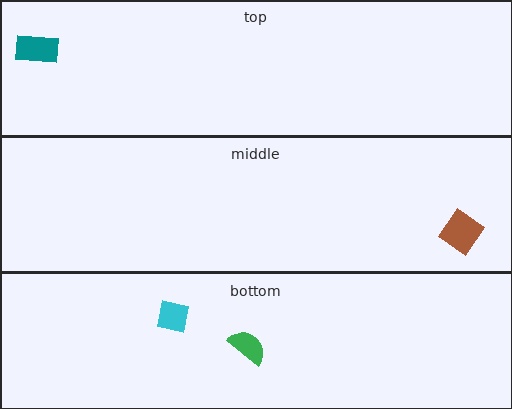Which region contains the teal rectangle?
The top region.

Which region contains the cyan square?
The bottom region.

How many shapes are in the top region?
1.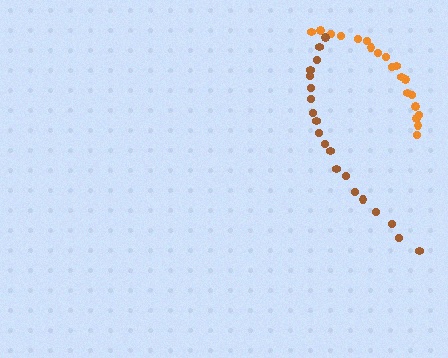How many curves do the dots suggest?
There are 2 distinct paths.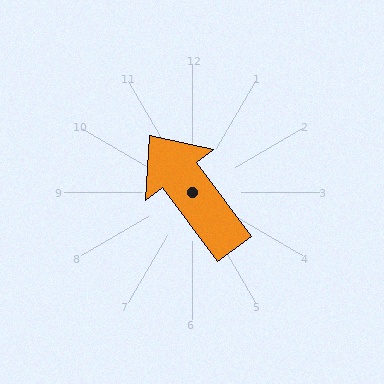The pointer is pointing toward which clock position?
Roughly 11 o'clock.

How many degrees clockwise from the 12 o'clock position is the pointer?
Approximately 323 degrees.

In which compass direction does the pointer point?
Northwest.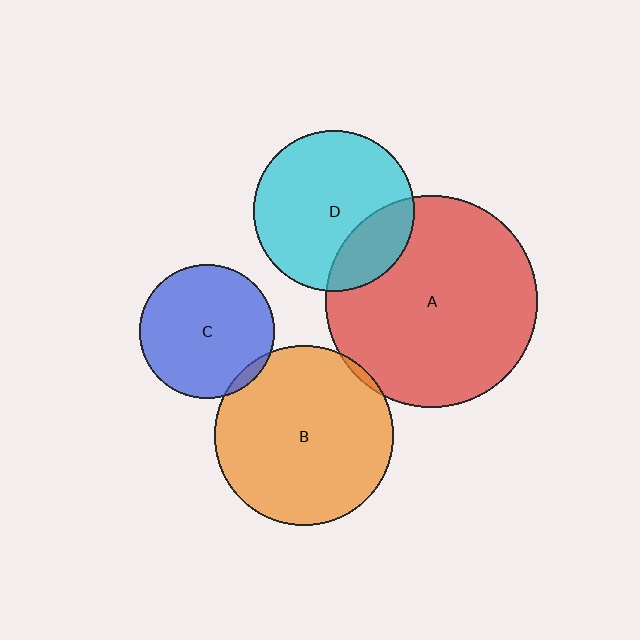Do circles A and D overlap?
Yes.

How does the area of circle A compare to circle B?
Approximately 1.4 times.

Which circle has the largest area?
Circle A (red).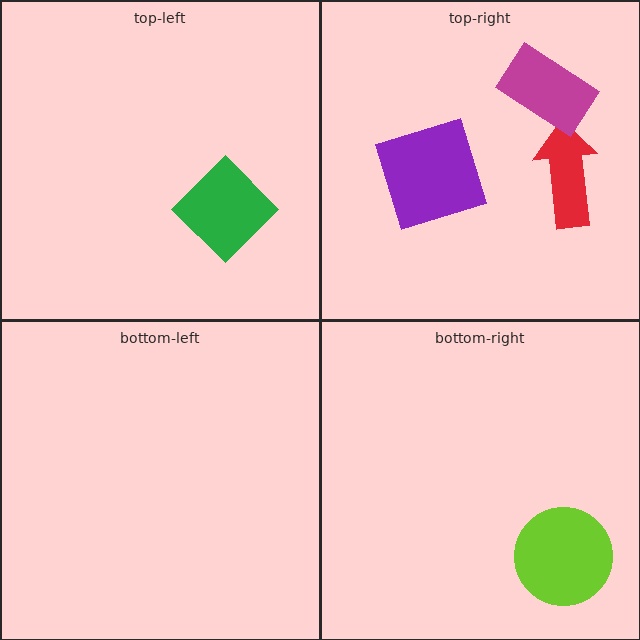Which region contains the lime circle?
The bottom-right region.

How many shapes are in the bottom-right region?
1.